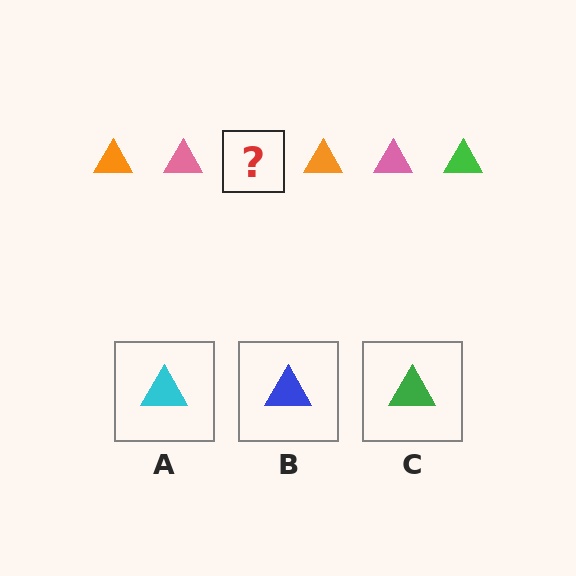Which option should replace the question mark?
Option C.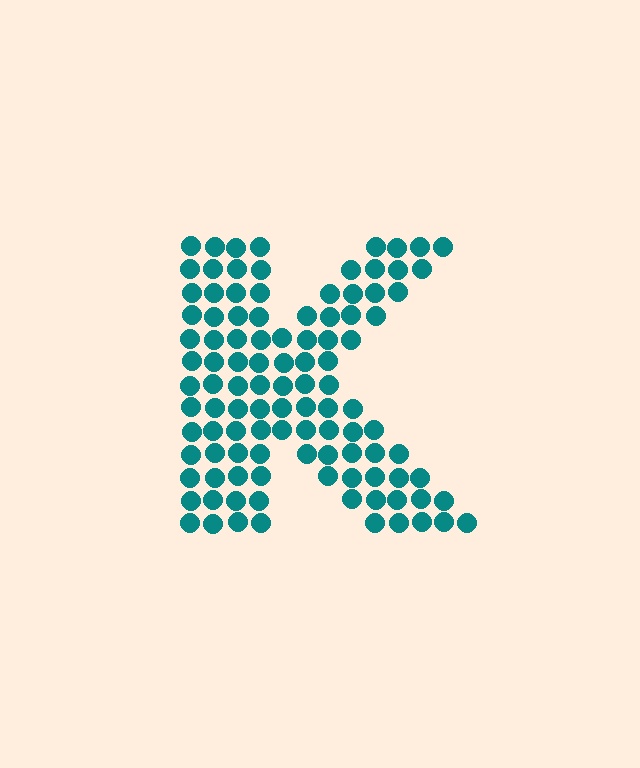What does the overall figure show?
The overall figure shows the letter K.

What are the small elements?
The small elements are circles.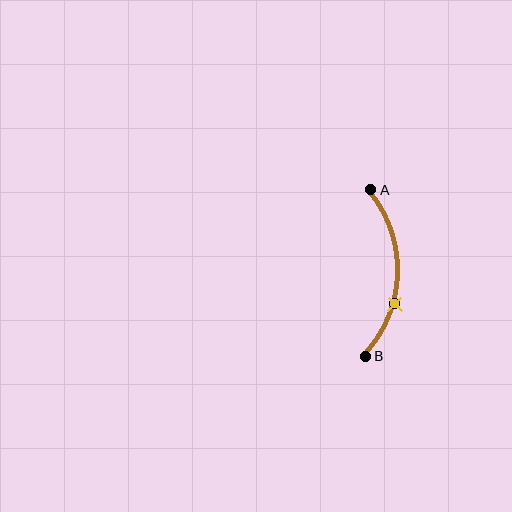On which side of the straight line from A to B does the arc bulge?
The arc bulges to the right of the straight line connecting A and B.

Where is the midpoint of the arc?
The arc midpoint is the point on the curve farthest from the straight line joining A and B. It sits to the right of that line.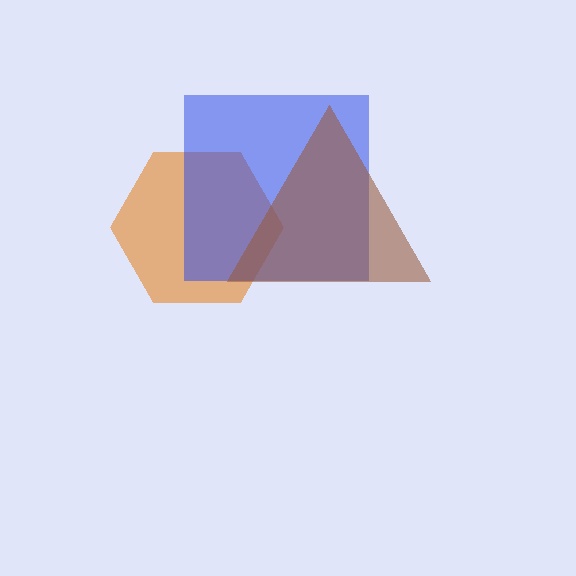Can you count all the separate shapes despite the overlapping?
Yes, there are 3 separate shapes.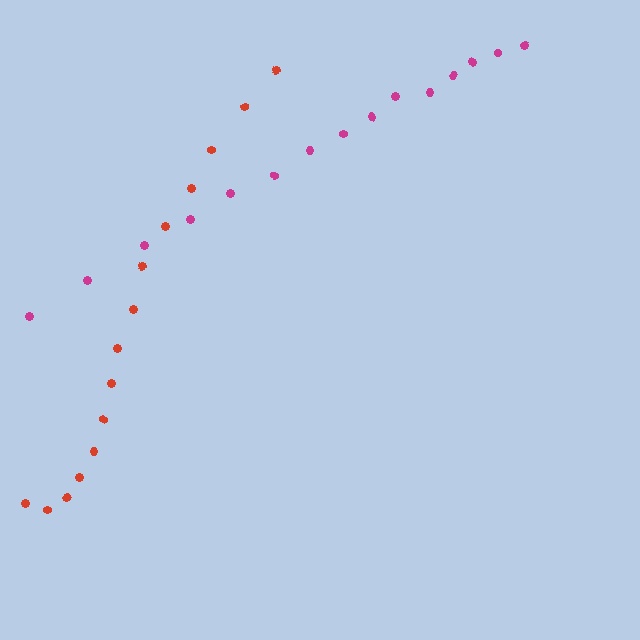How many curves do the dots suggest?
There are 2 distinct paths.